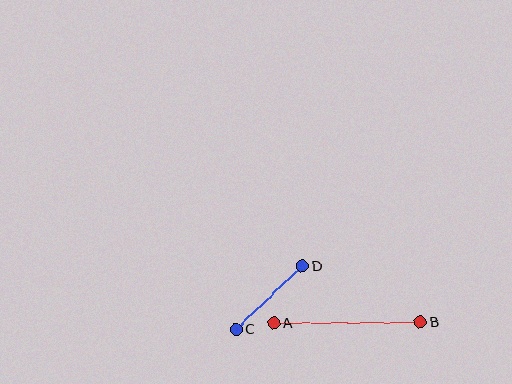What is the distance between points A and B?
The distance is approximately 147 pixels.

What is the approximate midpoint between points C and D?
The midpoint is at approximately (269, 298) pixels.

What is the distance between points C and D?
The distance is approximately 92 pixels.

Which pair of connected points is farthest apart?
Points A and B are farthest apart.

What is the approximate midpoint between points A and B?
The midpoint is at approximately (347, 323) pixels.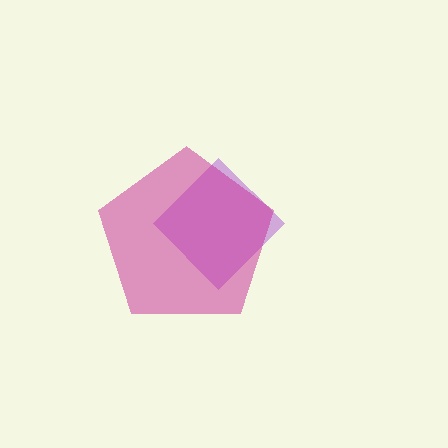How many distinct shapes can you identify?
There are 2 distinct shapes: a purple diamond, a magenta pentagon.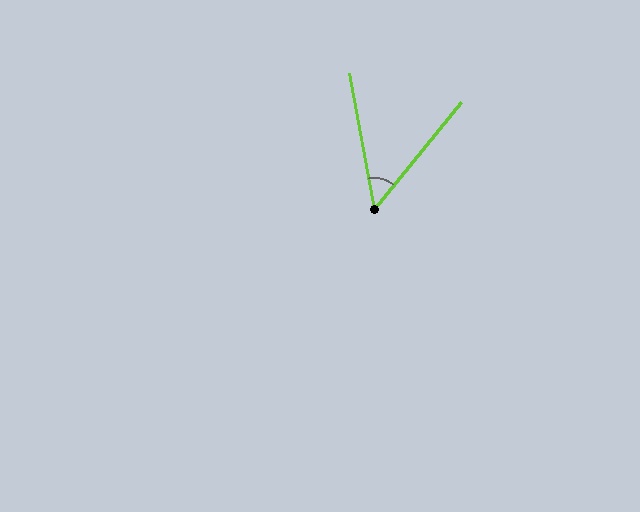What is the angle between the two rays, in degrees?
Approximately 50 degrees.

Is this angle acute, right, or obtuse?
It is acute.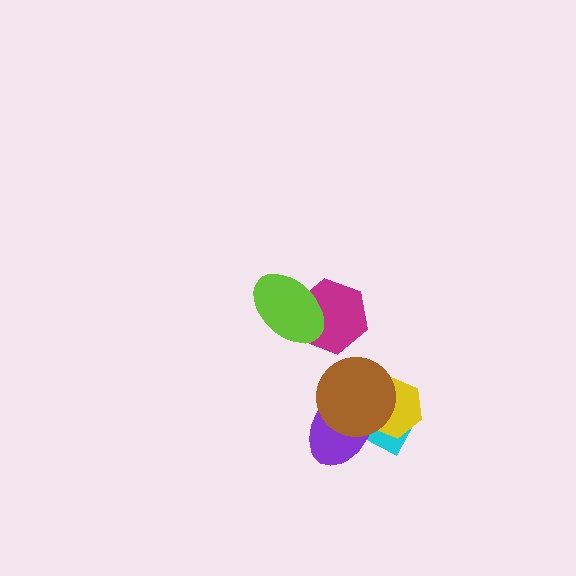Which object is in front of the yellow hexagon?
The brown circle is in front of the yellow hexagon.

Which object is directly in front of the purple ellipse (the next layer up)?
The yellow hexagon is directly in front of the purple ellipse.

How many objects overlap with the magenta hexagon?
1 object overlaps with the magenta hexagon.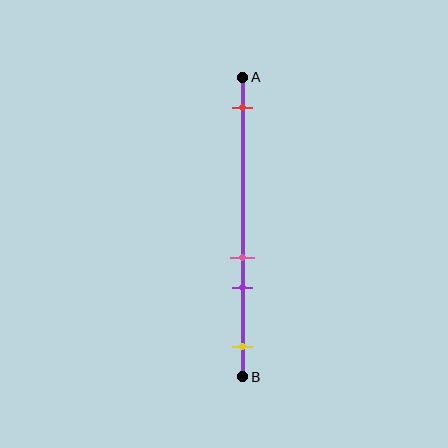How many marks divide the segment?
There are 4 marks dividing the segment.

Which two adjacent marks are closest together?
The pink and purple marks are the closest adjacent pair.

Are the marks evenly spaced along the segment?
No, the marks are not evenly spaced.